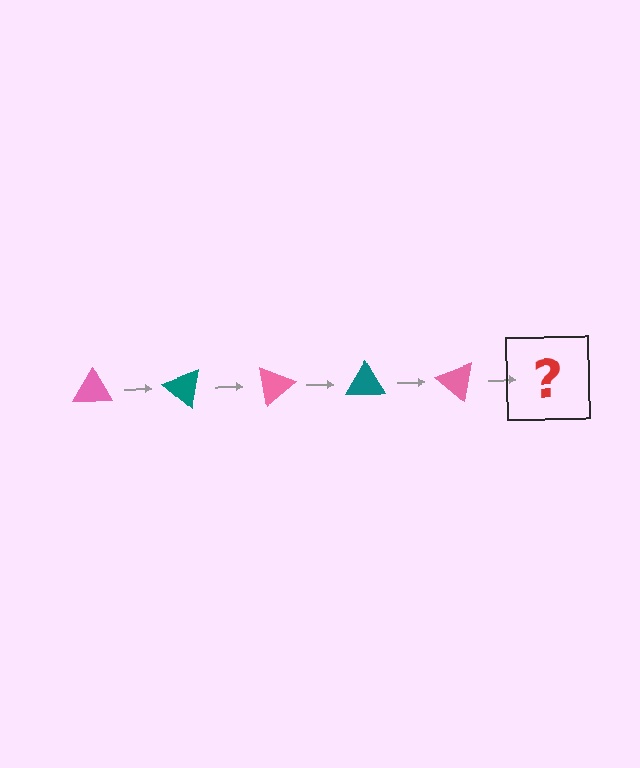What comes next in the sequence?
The next element should be a teal triangle, rotated 200 degrees from the start.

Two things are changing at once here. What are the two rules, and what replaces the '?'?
The two rules are that it rotates 40 degrees each step and the color cycles through pink and teal. The '?' should be a teal triangle, rotated 200 degrees from the start.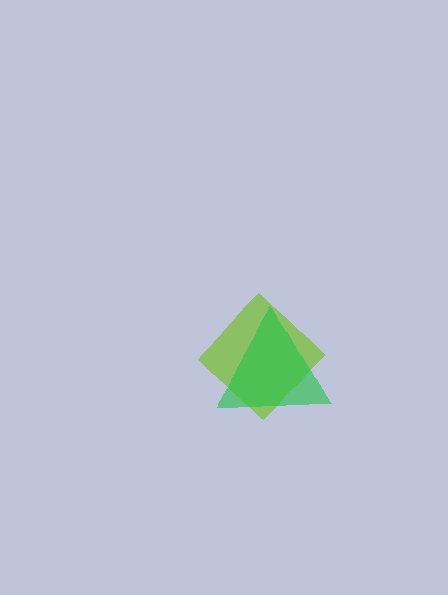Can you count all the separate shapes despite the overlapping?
Yes, there are 2 separate shapes.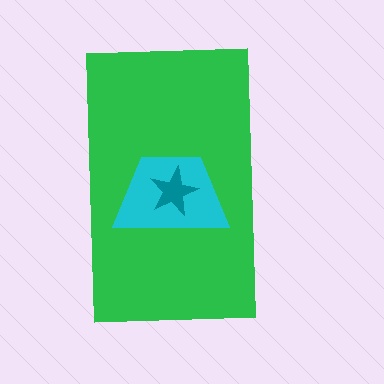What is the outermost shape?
The green rectangle.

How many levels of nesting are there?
3.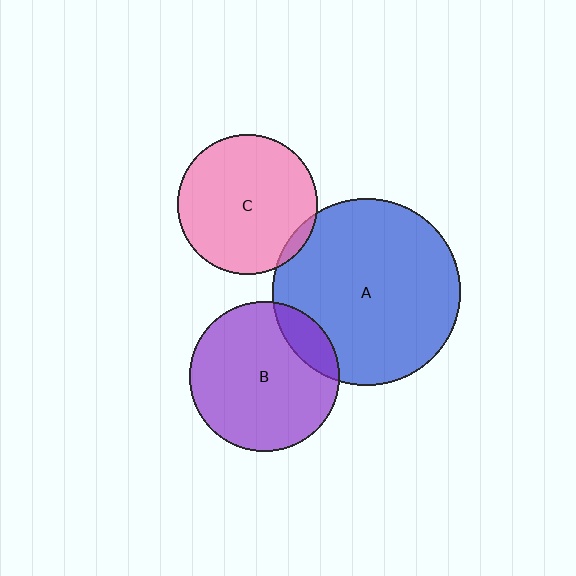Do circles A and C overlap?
Yes.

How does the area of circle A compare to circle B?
Approximately 1.6 times.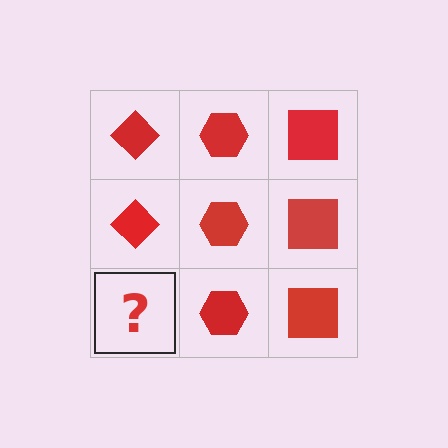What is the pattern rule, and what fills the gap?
The rule is that each column has a consistent shape. The gap should be filled with a red diamond.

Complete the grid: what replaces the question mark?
The question mark should be replaced with a red diamond.